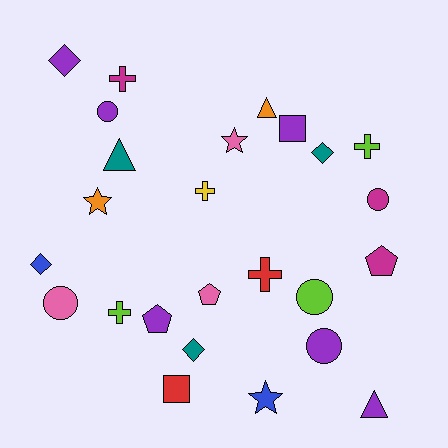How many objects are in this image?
There are 25 objects.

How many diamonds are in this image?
There are 4 diamonds.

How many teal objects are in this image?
There are 3 teal objects.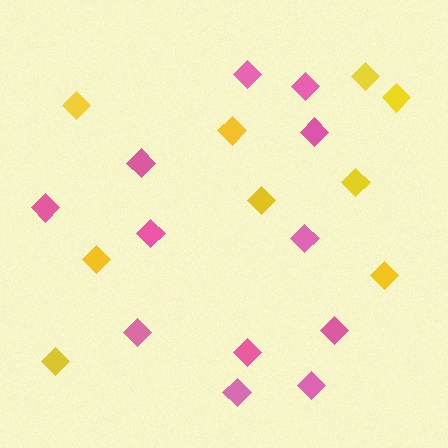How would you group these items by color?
There are 2 groups: one group of pink diamonds (12) and one group of yellow diamonds (9).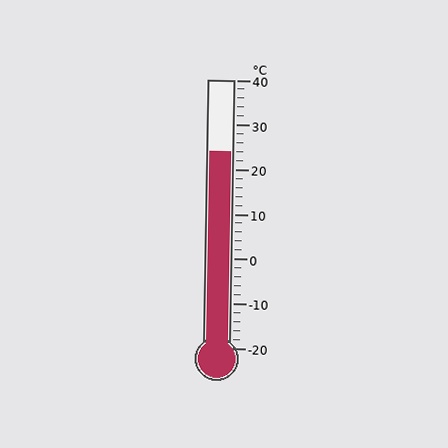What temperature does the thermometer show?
The thermometer shows approximately 24°C.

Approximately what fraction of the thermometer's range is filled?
The thermometer is filled to approximately 75% of its range.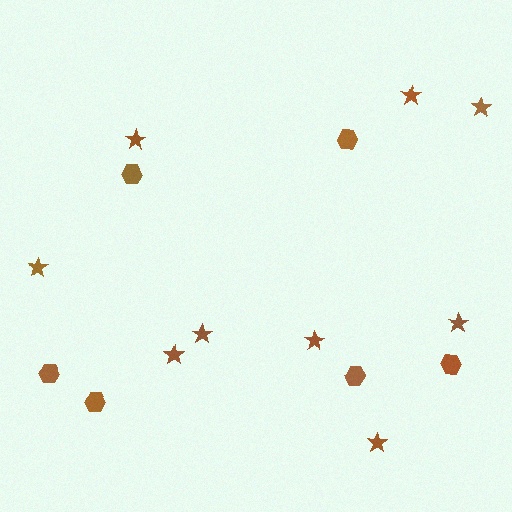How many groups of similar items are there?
There are 2 groups: one group of hexagons (6) and one group of stars (9).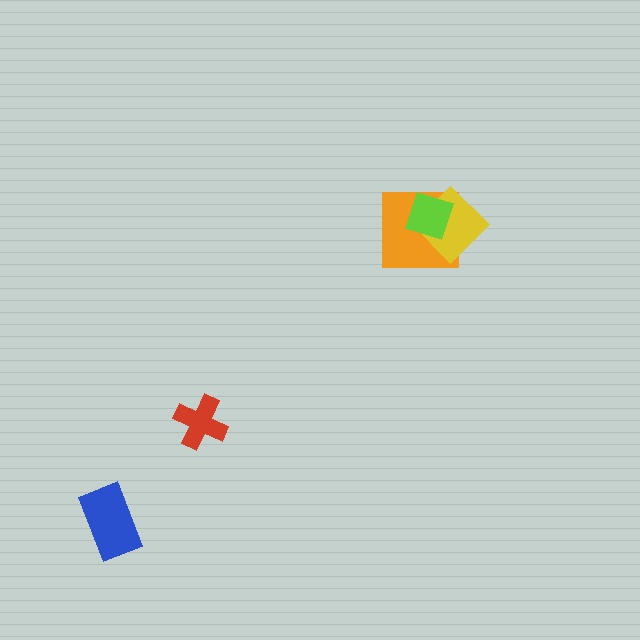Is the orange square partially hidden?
Yes, it is partially covered by another shape.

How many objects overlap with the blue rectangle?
0 objects overlap with the blue rectangle.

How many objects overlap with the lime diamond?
2 objects overlap with the lime diamond.